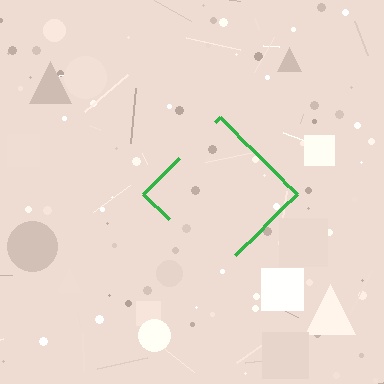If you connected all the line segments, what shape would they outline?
They would outline a diamond.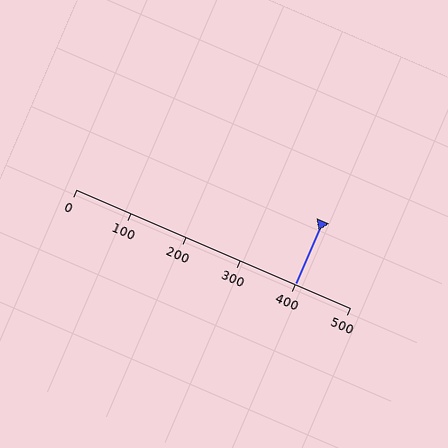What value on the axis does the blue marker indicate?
The marker indicates approximately 400.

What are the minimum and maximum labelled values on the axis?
The axis runs from 0 to 500.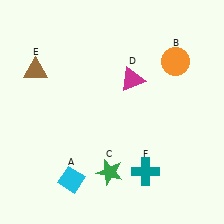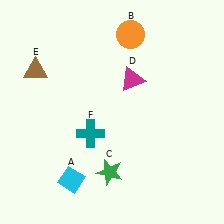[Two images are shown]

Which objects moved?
The objects that moved are: the orange circle (B), the teal cross (F).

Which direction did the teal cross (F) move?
The teal cross (F) moved left.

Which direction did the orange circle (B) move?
The orange circle (B) moved left.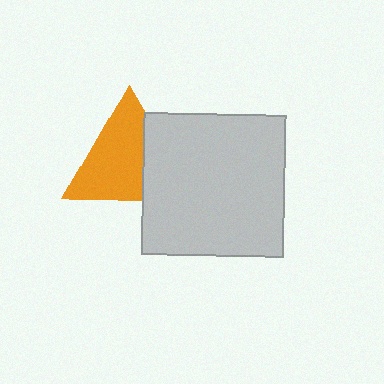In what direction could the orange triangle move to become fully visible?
The orange triangle could move left. That would shift it out from behind the light gray square entirely.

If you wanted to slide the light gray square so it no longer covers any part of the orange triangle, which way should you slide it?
Slide it right — that is the most direct way to separate the two shapes.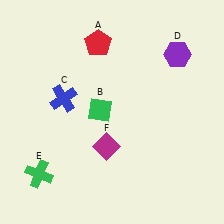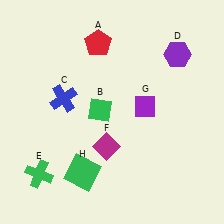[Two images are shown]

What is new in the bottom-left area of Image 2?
A green square (H) was added in the bottom-left area of Image 2.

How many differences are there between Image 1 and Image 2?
There are 2 differences between the two images.